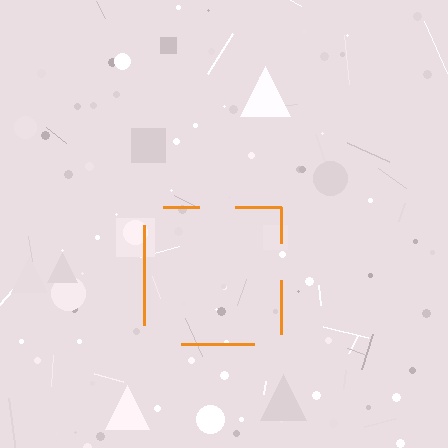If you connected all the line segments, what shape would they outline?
They would outline a square.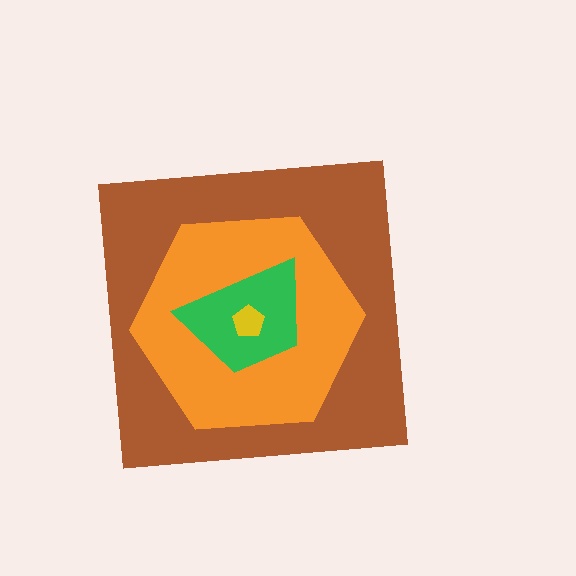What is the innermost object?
The yellow pentagon.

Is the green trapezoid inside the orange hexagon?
Yes.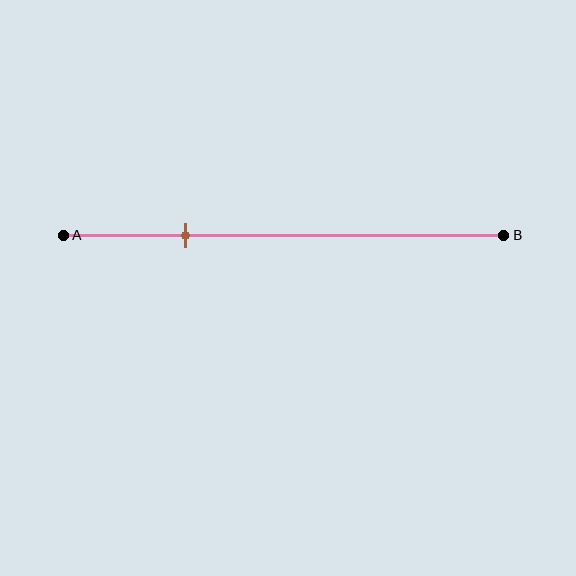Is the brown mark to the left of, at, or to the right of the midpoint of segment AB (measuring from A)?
The brown mark is to the left of the midpoint of segment AB.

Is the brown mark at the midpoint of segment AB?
No, the mark is at about 30% from A, not at the 50% midpoint.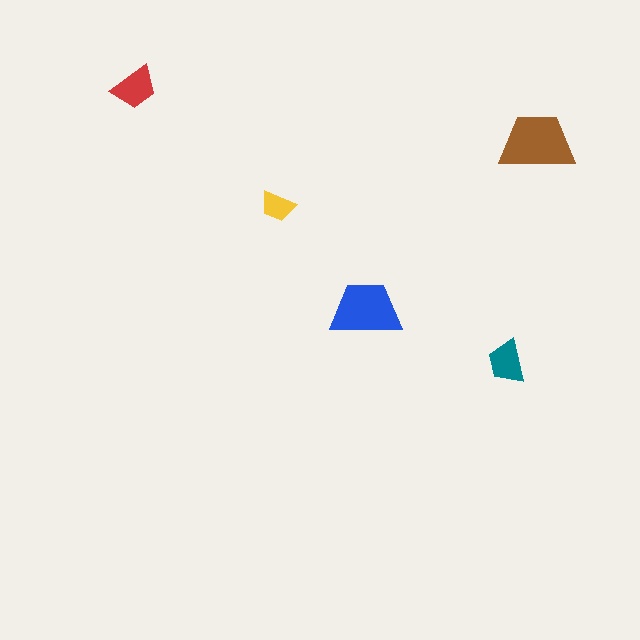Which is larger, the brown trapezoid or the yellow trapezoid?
The brown one.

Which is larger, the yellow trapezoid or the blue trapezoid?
The blue one.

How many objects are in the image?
There are 5 objects in the image.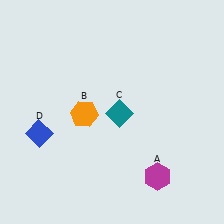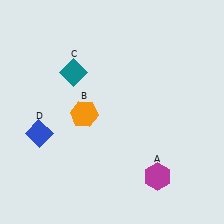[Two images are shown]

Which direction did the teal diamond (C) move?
The teal diamond (C) moved left.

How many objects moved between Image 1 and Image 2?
1 object moved between the two images.